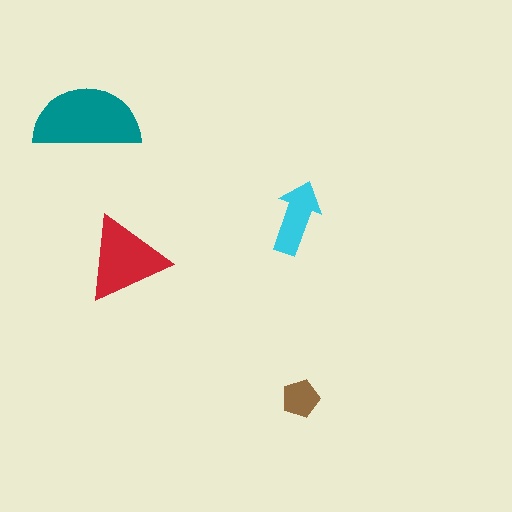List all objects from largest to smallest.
The teal semicircle, the red triangle, the cyan arrow, the brown pentagon.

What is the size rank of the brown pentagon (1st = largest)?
4th.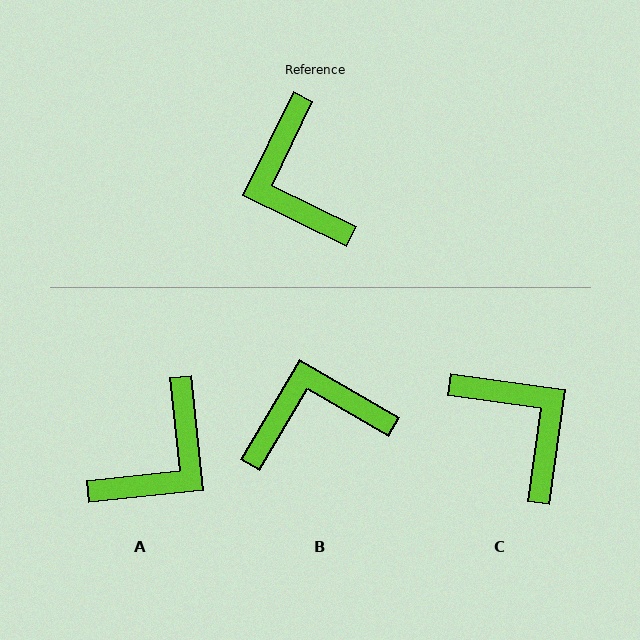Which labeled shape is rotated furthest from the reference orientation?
C, about 162 degrees away.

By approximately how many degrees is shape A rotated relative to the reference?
Approximately 122 degrees counter-clockwise.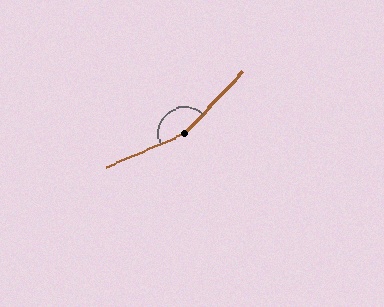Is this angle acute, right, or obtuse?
It is obtuse.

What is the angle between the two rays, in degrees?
Approximately 156 degrees.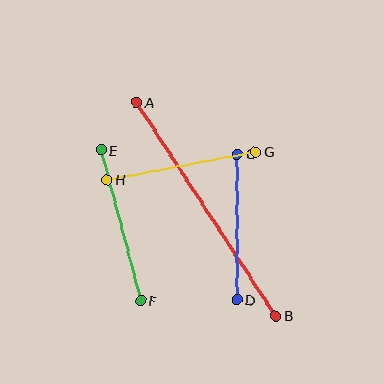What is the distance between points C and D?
The distance is approximately 145 pixels.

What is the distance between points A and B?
The distance is approximately 255 pixels.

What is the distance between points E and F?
The distance is approximately 156 pixels.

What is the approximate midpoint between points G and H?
The midpoint is at approximately (181, 166) pixels.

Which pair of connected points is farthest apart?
Points A and B are farthest apart.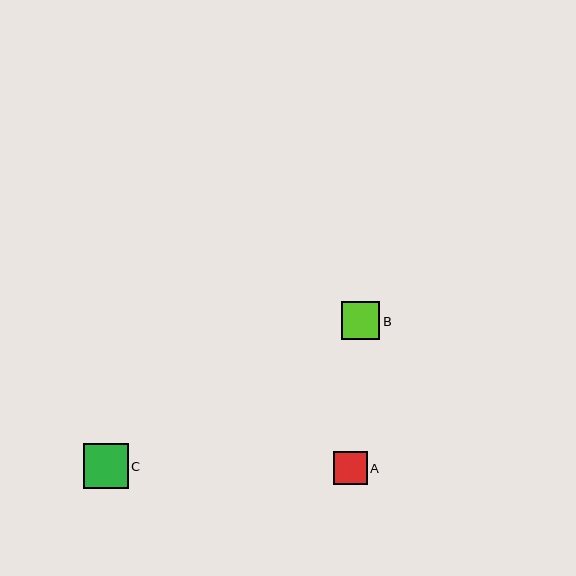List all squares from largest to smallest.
From largest to smallest: C, B, A.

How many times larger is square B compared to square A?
Square B is approximately 1.2 times the size of square A.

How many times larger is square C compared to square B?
Square C is approximately 1.2 times the size of square B.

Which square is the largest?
Square C is the largest with a size of approximately 45 pixels.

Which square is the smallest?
Square A is the smallest with a size of approximately 33 pixels.